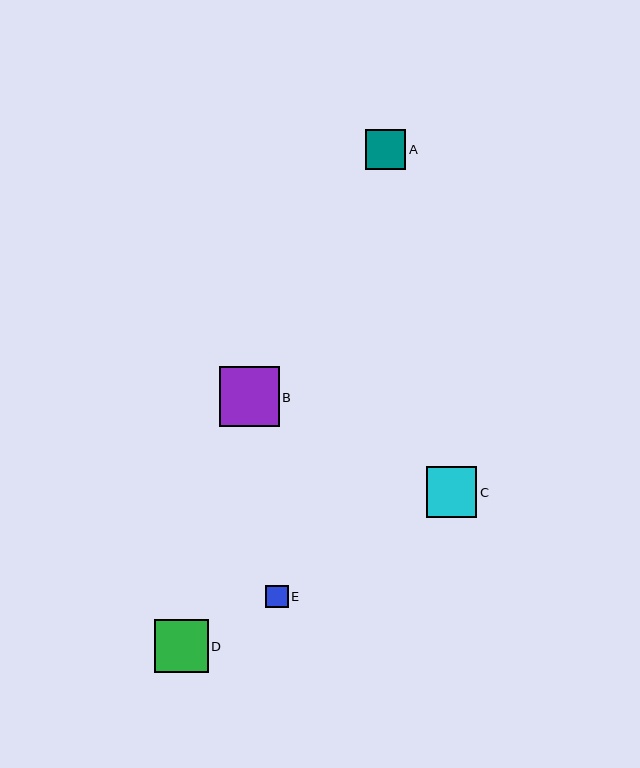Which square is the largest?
Square B is the largest with a size of approximately 60 pixels.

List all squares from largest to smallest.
From largest to smallest: B, D, C, A, E.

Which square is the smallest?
Square E is the smallest with a size of approximately 22 pixels.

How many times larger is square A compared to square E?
Square A is approximately 1.8 times the size of square E.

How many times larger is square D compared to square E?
Square D is approximately 2.4 times the size of square E.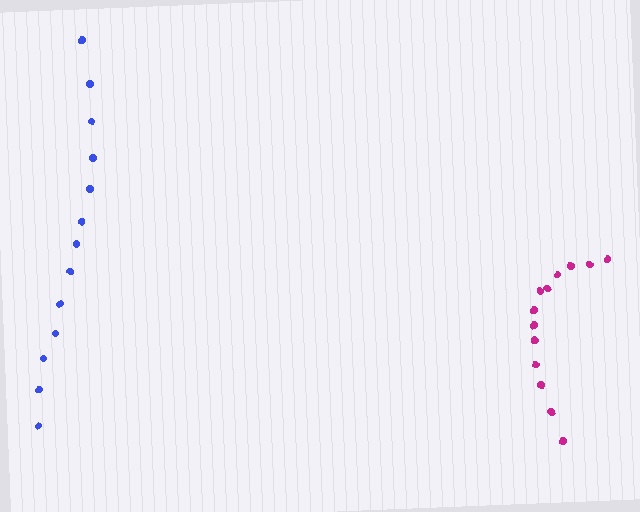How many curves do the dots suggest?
There are 2 distinct paths.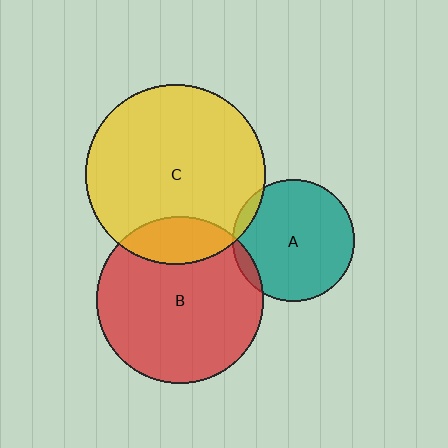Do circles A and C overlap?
Yes.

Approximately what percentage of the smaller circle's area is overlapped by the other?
Approximately 5%.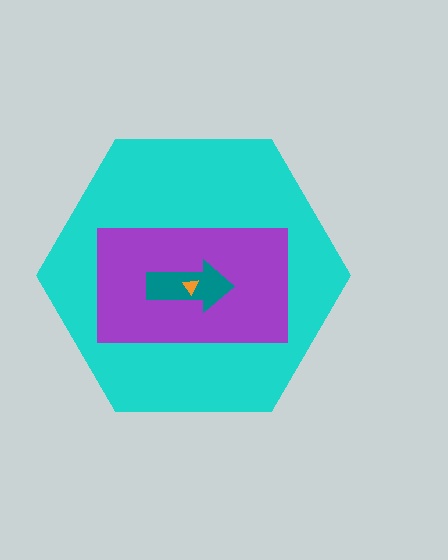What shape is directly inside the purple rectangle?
The teal arrow.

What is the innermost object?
The orange triangle.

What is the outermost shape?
The cyan hexagon.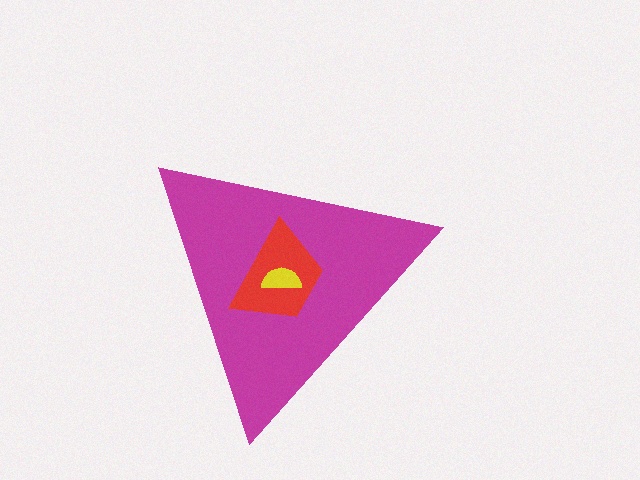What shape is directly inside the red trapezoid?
The yellow semicircle.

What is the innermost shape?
The yellow semicircle.